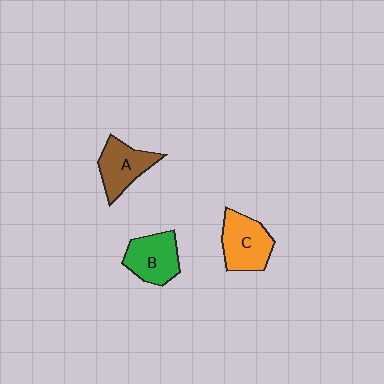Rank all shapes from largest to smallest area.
From largest to smallest: C (orange), B (green), A (brown).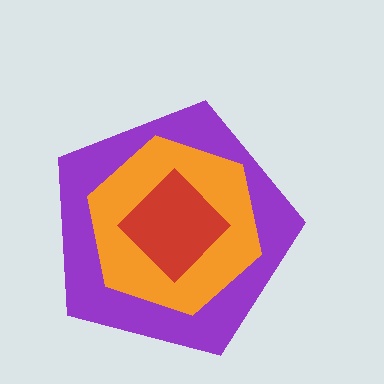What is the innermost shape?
The red diamond.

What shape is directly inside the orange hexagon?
The red diamond.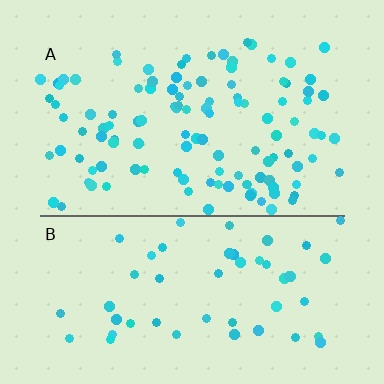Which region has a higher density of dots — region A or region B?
A (the top).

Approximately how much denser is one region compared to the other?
Approximately 2.1× — region A over region B.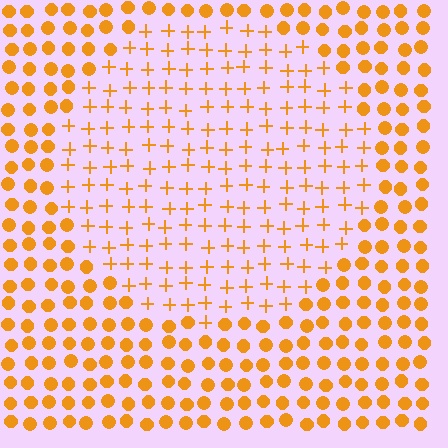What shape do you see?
I see a circle.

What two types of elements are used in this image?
The image uses plus signs inside the circle region and circles outside it.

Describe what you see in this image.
The image is filled with small orange elements arranged in a uniform grid. A circle-shaped region contains plus signs, while the surrounding area contains circles. The boundary is defined purely by the change in element shape.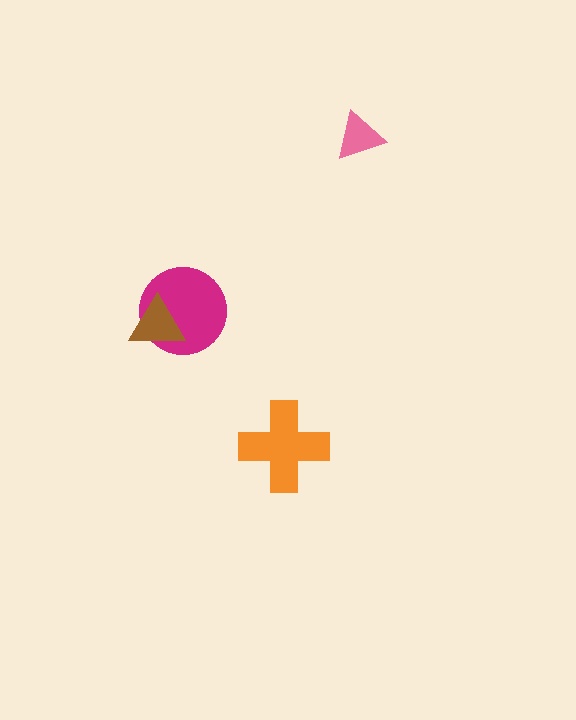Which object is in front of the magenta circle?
The brown triangle is in front of the magenta circle.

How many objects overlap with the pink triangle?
0 objects overlap with the pink triangle.